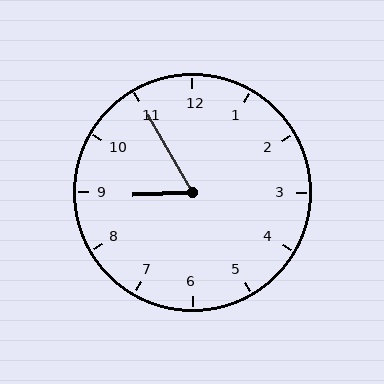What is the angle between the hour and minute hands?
Approximately 62 degrees.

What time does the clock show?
8:55.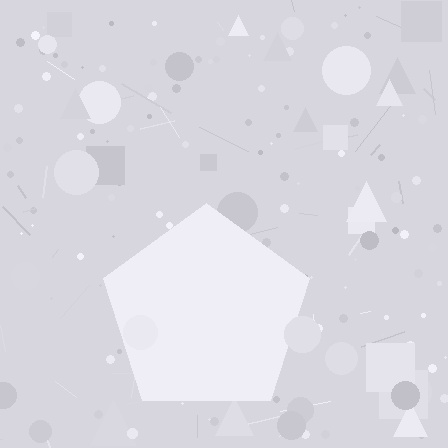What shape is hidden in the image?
A pentagon is hidden in the image.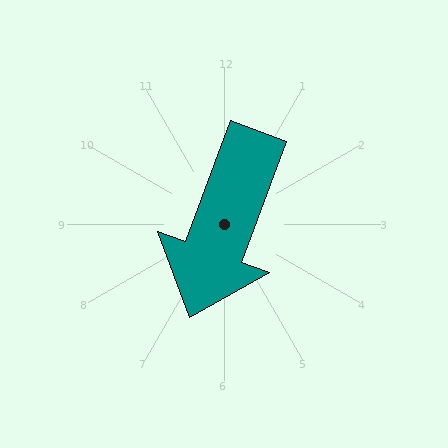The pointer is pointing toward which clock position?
Roughly 7 o'clock.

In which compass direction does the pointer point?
South.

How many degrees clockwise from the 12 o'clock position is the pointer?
Approximately 200 degrees.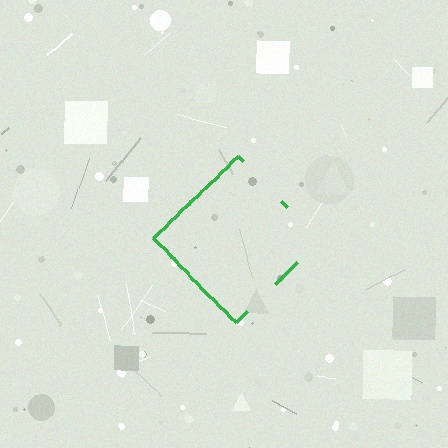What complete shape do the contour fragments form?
The contour fragments form a diamond.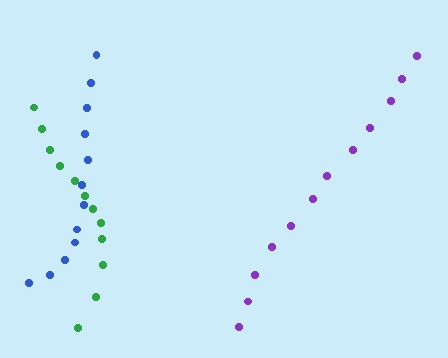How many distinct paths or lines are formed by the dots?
There are 3 distinct paths.